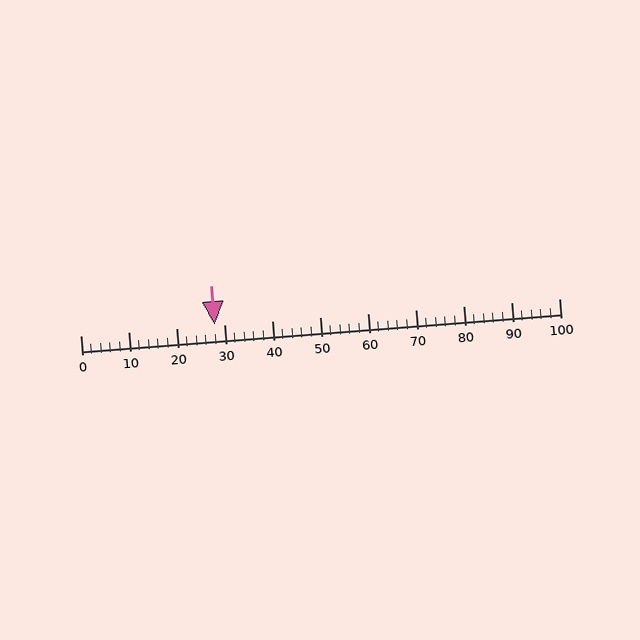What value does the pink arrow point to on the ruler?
The pink arrow points to approximately 28.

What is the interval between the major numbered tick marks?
The major tick marks are spaced 10 units apart.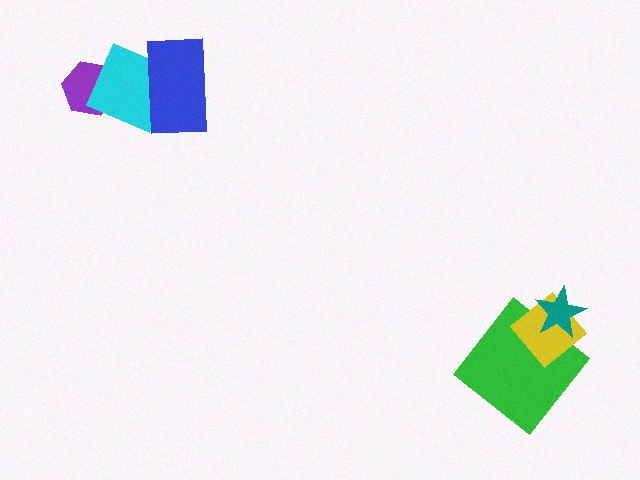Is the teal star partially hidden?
No, no other shape covers it.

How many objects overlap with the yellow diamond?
2 objects overlap with the yellow diamond.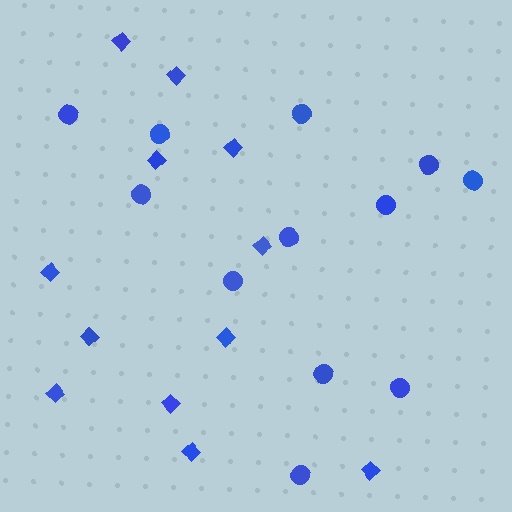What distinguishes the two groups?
There are 2 groups: one group of circles (12) and one group of diamonds (12).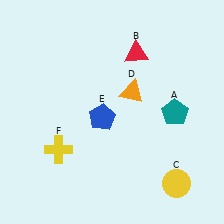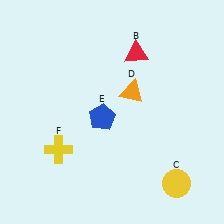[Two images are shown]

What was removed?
The teal pentagon (A) was removed in Image 2.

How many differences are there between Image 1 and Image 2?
There is 1 difference between the two images.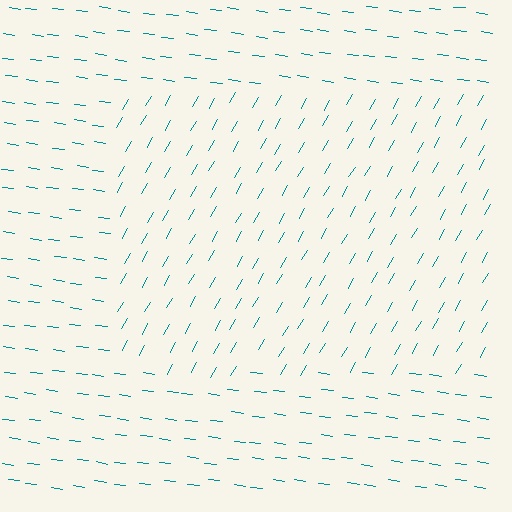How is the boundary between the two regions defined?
The boundary is defined purely by a change in line orientation (approximately 68 degrees difference). All lines are the same color and thickness.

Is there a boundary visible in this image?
Yes, there is a texture boundary formed by a change in line orientation.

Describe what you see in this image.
The image is filled with small teal line segments. A rectangle region in the image has lines oriented differently from the surrounding lines, creating a visible texture boundary.